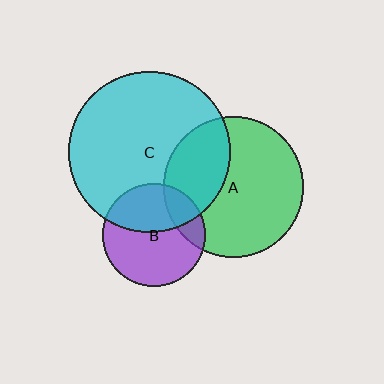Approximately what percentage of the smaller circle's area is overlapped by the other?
Approximately 20%.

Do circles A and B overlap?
Yes.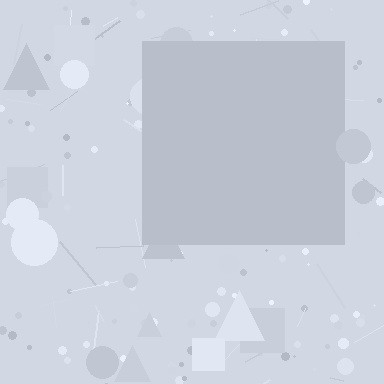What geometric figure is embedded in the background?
A square is embedded in the background.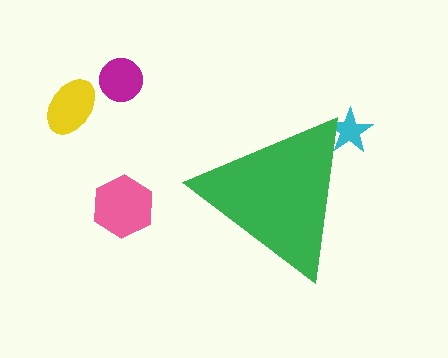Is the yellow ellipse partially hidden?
No, the yellow ellipse is fully visible.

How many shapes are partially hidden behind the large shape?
1 shape is partially hidden.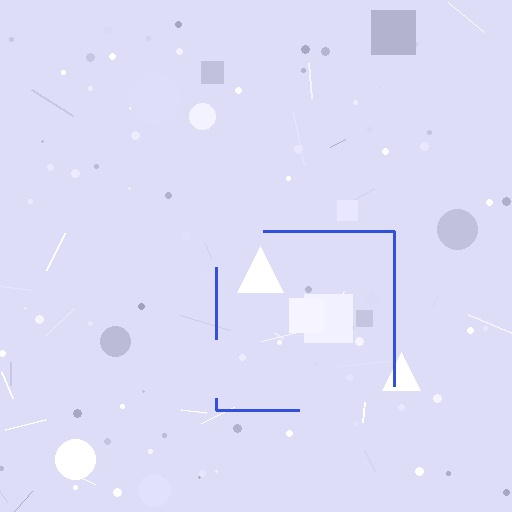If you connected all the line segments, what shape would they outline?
They would outline a square.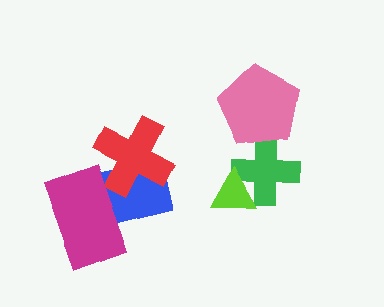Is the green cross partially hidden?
Yes, it is partially covered by another shape.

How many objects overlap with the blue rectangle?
2 objects overlap with the blue rectangle.